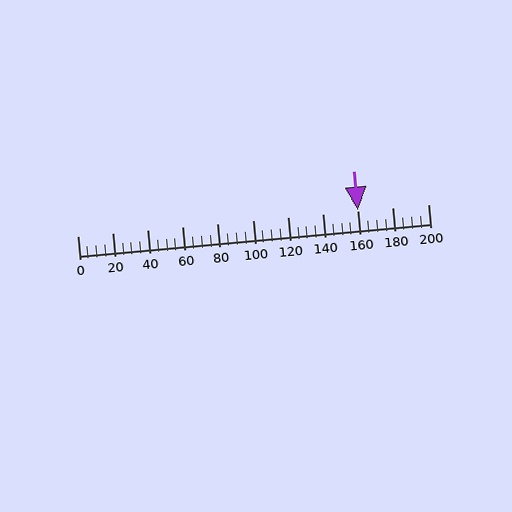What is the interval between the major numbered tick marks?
The major tick marks are spaced 20 units apart.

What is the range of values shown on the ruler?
The ruler shows values from 0 to 200.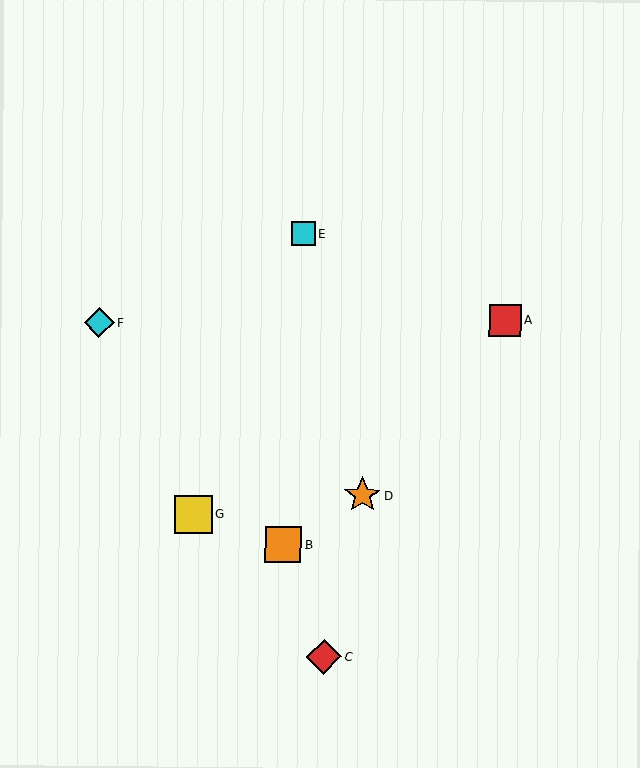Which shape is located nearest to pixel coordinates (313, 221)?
The cyan square (labeled E) at (304, 233) is nearest to that location.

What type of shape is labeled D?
Shape D is an orange star.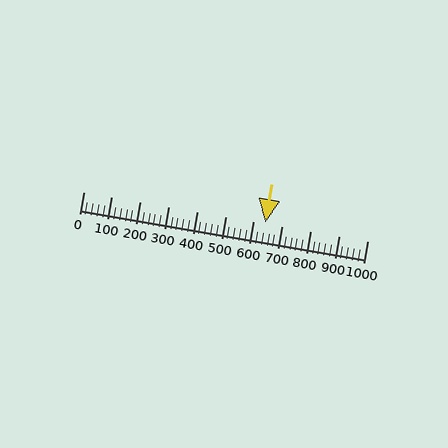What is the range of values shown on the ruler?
The ruler shows values from 0 to 1000.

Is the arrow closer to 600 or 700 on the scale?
The arrow is closer to 600.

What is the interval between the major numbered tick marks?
The major tick marks are spaced 100 units apart.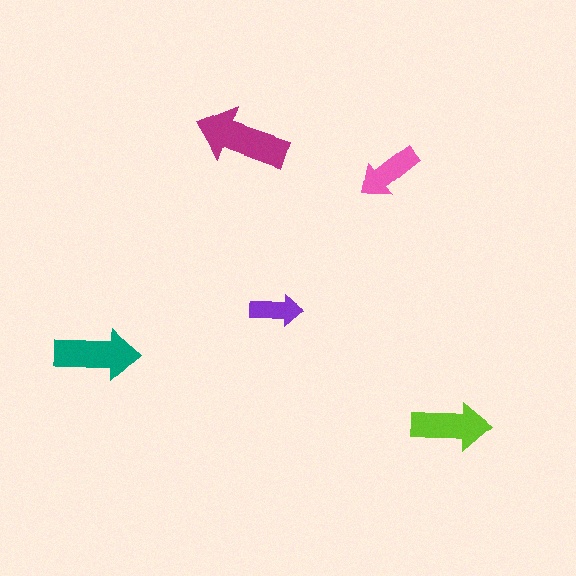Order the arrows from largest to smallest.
the magenta one, the teal one, the lime one, the pink one, the purple one.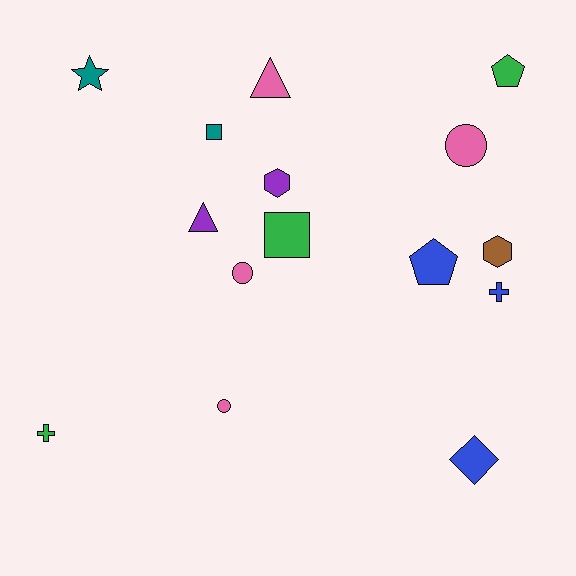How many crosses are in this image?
There are 2 crosses.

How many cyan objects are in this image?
There are no cyan objects.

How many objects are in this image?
There are 15 objects.